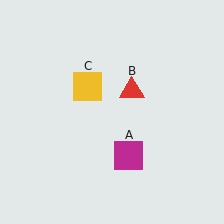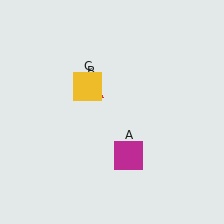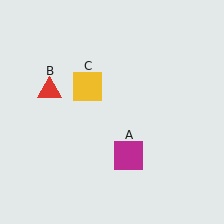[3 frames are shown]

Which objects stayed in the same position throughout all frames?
Magenta square (object A) and yellow square (object C) remained stationary.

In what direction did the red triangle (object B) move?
The red triangle (object B) moved left.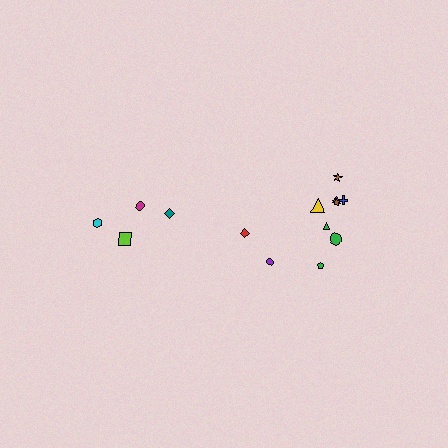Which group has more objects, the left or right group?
The right group.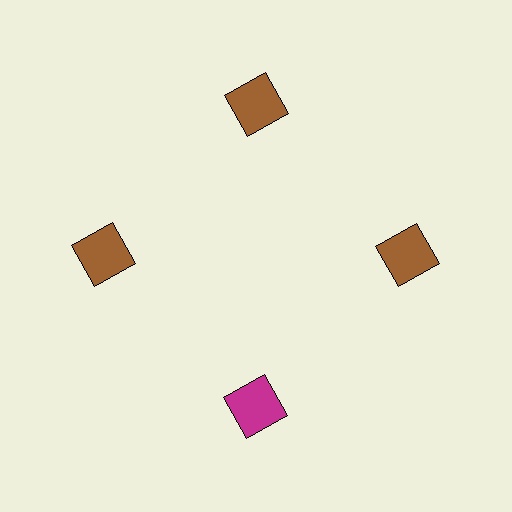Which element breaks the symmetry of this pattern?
The magenta square at roughly the 6 o'clock position breaks the symmetry. All other shapes are brown squares.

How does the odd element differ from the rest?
It has a different color: magenta instead of brown.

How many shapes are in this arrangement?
There are 4 shapes arranged in a ring pattern.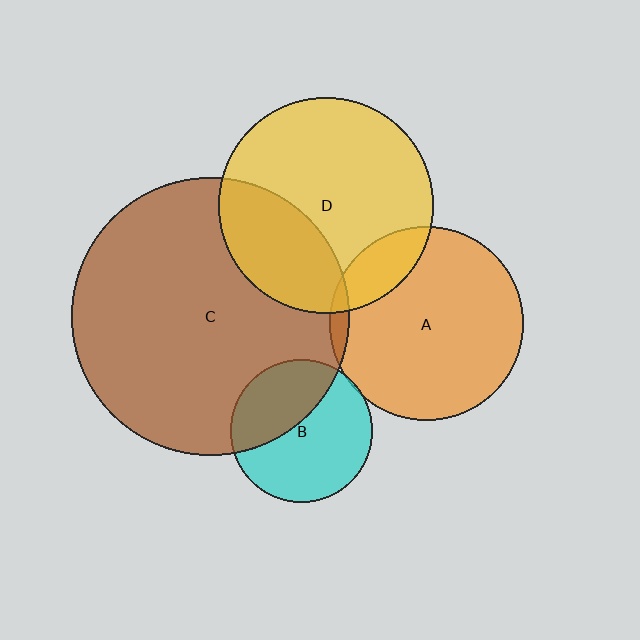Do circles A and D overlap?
Yes.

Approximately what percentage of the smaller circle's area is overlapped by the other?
Approximately 15%.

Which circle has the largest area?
Circle C (brown).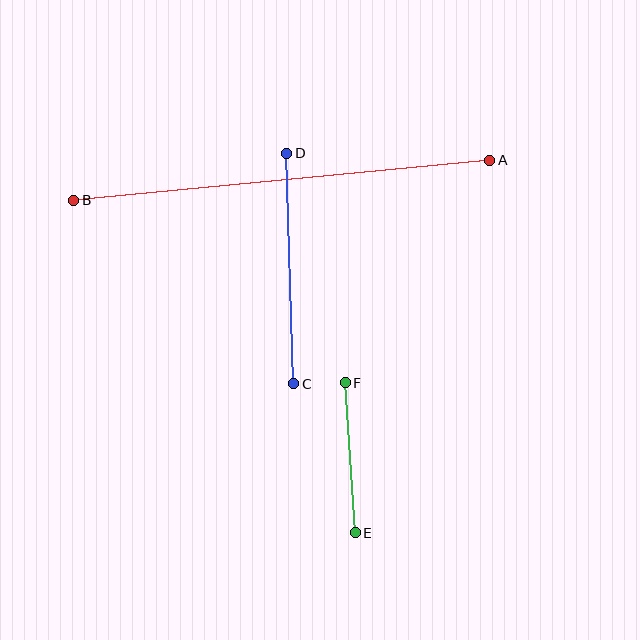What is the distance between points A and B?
The distance is approximately 418 pixels.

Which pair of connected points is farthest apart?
Points A and B are farthest apart.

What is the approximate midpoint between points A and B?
The midpoint is at approximately (282, 180) pixels.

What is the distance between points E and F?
The distance is approximately 151 pixels.